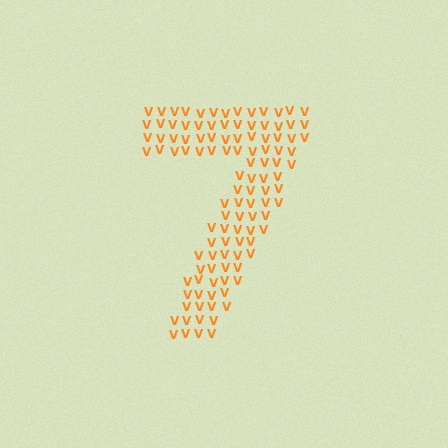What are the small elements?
The small elements are letter V's.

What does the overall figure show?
The overall figure shows the digit 7.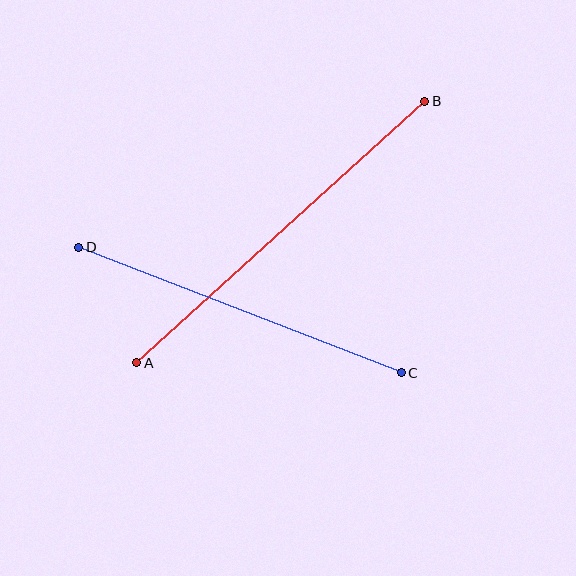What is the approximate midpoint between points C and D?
The midpoint is at approximately (240, 310) pixels.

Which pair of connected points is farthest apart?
Points A and B are farthest apart.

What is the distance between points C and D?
The distance is approximately 346 pixels.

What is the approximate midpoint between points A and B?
The midpoint is at approximately (281, 232) pixels.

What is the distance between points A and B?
The distance is approximately 389 pixels.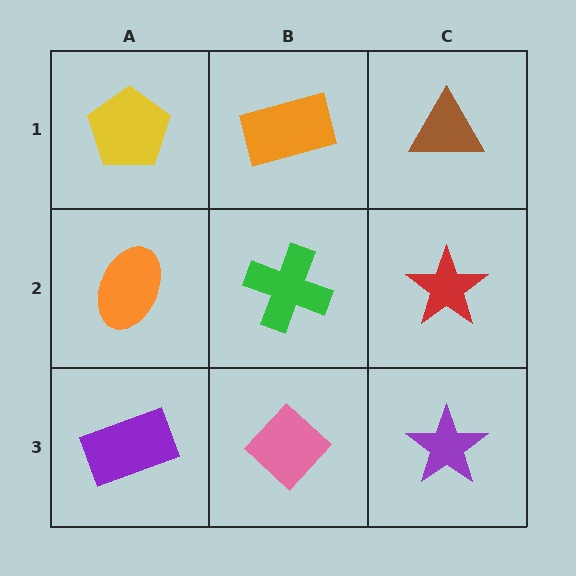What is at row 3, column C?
A purple star.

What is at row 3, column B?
A pink diamond.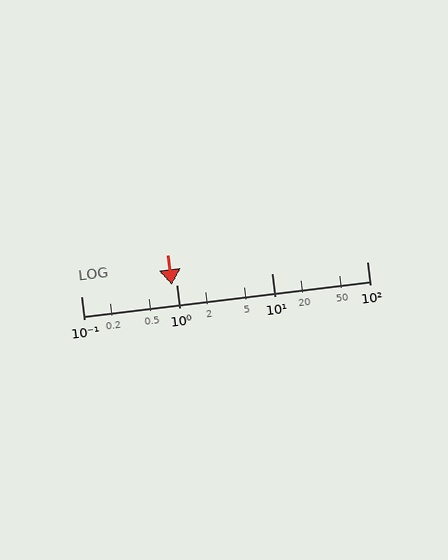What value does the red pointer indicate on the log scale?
The pointer indicates approximately 0.9.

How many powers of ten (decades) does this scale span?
The scale spans 3 decades, from 0.1 to 100.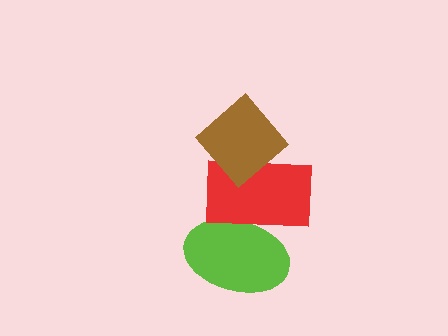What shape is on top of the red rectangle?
The brown diamond is on top of the red rectangle.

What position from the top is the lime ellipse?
The lime ellipse is 3rd from the top.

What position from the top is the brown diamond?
The brown diamond is 1st from the top.